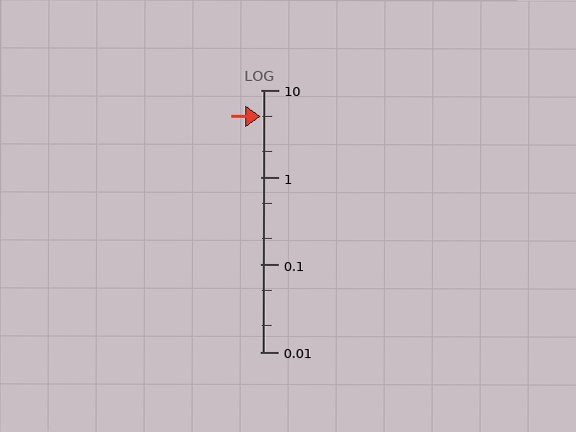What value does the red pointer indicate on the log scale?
The pointer indicates approximately 5.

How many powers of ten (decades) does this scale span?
The scale spans 3 decades, from 0.01 to 10.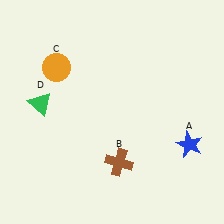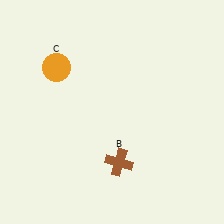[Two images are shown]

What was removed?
The blue star (A), the green triangle (D) were removed in Image 2.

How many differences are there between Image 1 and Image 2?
There are 2 differences between the two images.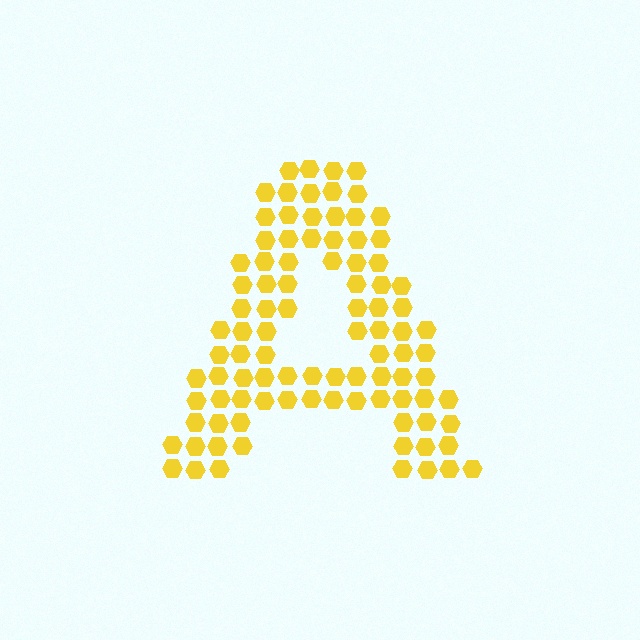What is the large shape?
The large shape is the letter A.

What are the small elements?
The small elements are hexagons.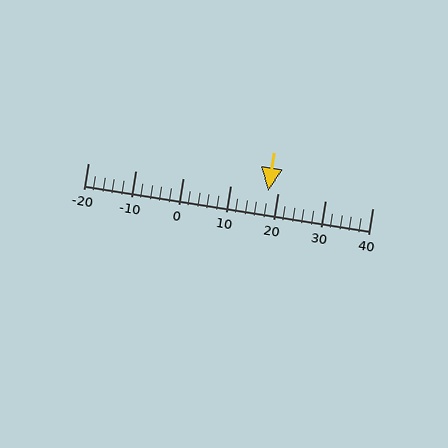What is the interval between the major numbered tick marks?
The major tick marks are spaced 10 units apart.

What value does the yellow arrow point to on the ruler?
The yellow arrow points to approximately 18.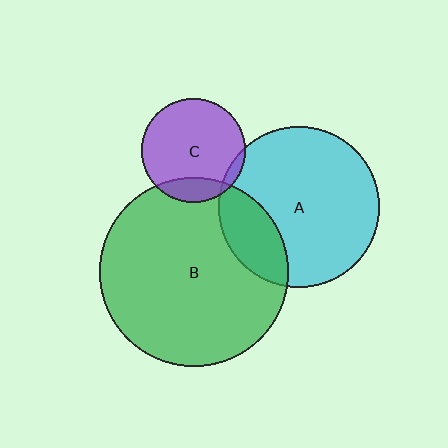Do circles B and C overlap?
Yes.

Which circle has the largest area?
Circle B (green).